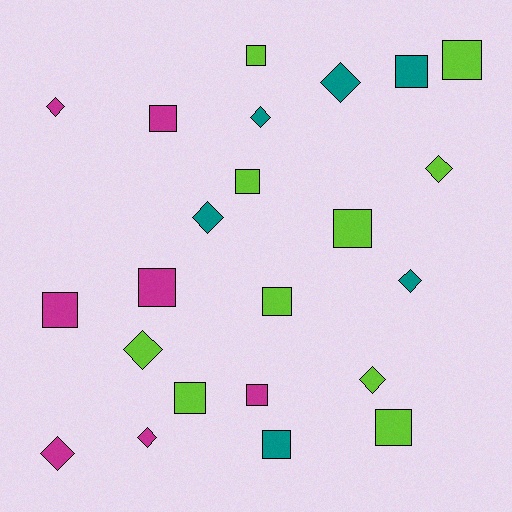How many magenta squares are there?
There are 4 magenta squares.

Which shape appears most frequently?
Square, with 13 objects.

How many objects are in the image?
There are 23 objects.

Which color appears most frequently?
Lime, with 10 objects.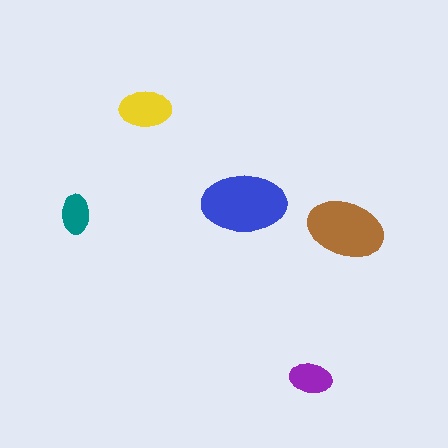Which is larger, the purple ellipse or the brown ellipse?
The brown one.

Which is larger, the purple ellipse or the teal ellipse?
The purple one.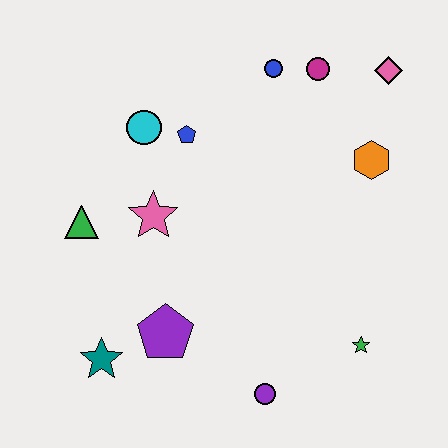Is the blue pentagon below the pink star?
No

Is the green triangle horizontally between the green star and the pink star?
No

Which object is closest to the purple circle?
The green star is closest to the purple circle.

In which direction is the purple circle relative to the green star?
The purple circle is to the left of the green star.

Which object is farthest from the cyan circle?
The green star is farthest from the cyan circle.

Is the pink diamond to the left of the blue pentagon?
No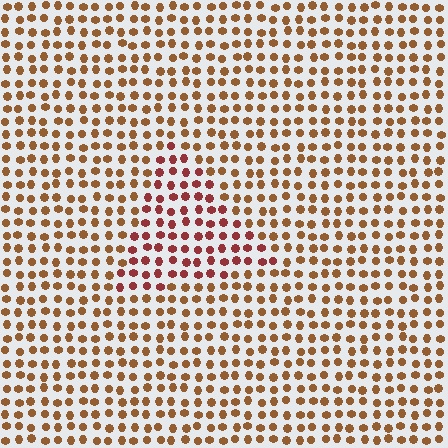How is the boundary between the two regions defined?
The boundary is defined purely by a slight shift in hue (about 31 degrees). Spacing, size, and orientation are identical on both sides.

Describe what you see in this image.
The image is filled with small brown elements in a uniform arrangement. A triangle-shaped region is visible where the elements are tinted to a slightly different hue, forming a subtle color boundary.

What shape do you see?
I see a triangle.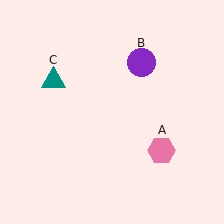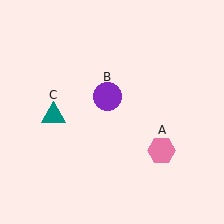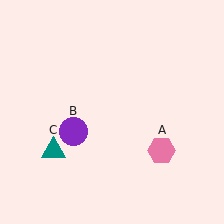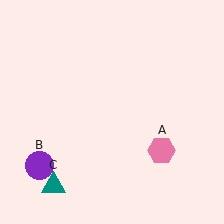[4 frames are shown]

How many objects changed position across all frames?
2 objects changed position: purple circle (object B), teal triangle (object C).